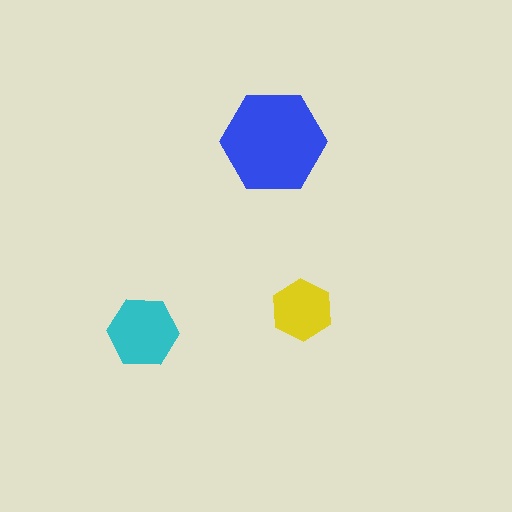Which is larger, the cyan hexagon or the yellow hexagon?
The cyan one.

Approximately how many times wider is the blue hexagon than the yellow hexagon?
About 1.5 times wider.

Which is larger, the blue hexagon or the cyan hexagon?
The blue one.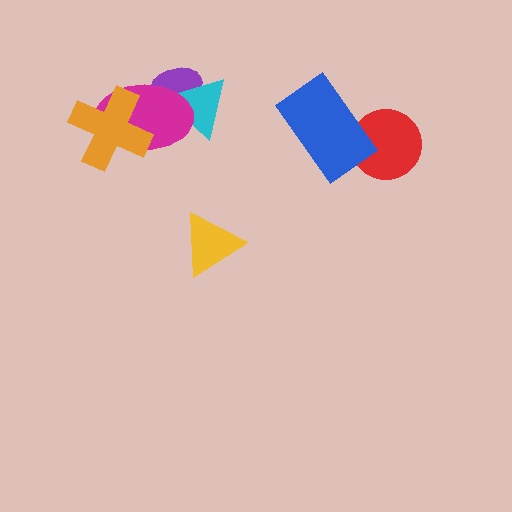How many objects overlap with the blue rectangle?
1 object overlaps with the blue rectangle.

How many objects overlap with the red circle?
1 object overlaps with the red circle.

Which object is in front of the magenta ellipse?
The orange cross is in front of the magenta ellipse.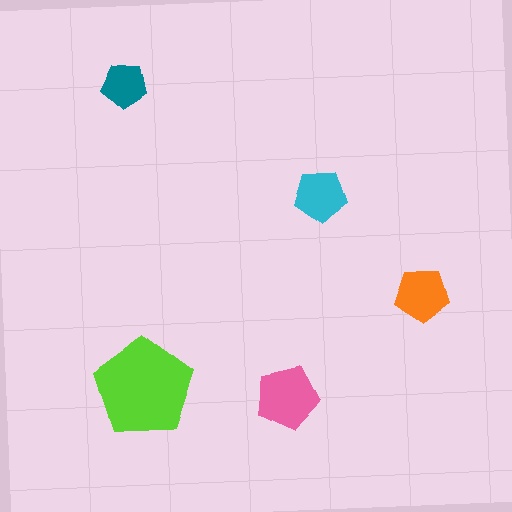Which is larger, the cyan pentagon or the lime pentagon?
The lime one.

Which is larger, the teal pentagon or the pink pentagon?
The pink one.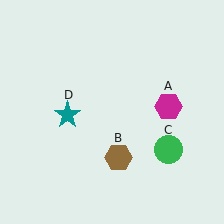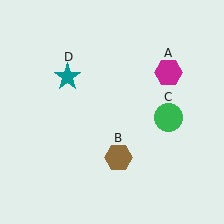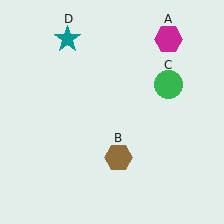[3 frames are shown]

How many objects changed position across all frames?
3 objects changed position: magenta hexagon (object A), green circle (object C), teal star (object D).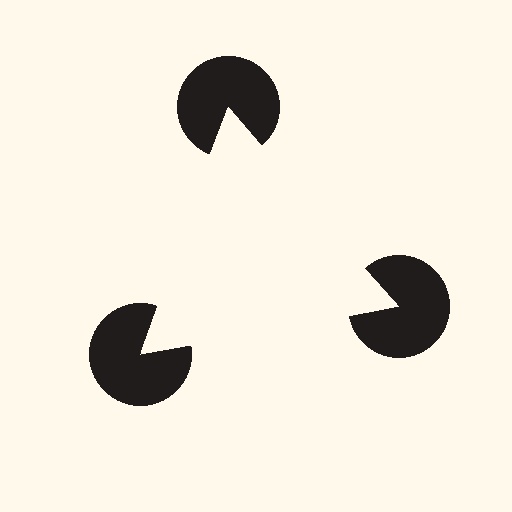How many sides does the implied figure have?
3 sides.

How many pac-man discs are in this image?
There are 3 — one at each vertex of the illusory triangle.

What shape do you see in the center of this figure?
An illusory triangle — its edges are inferred from the aligned wedge cuts in the pac-man discs, not physically drawn.